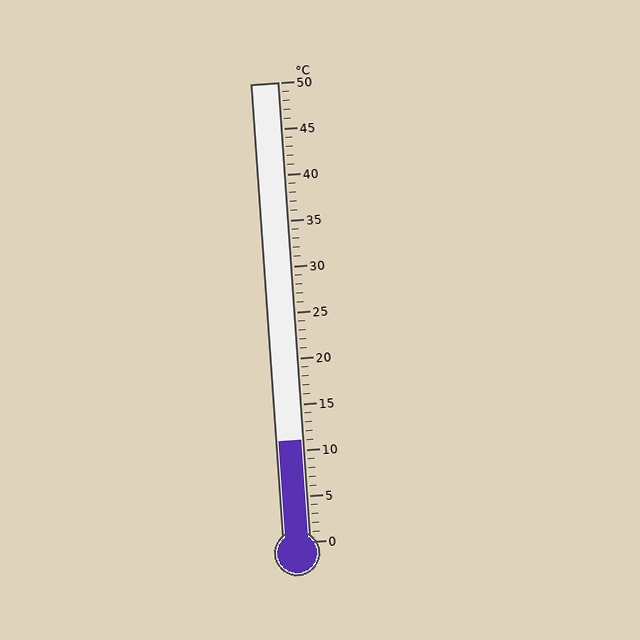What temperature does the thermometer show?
The thermometer shows approximately 11°C.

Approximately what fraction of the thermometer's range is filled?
The thermometer is filled to approximately 20% of its range.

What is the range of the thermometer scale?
The thermometer scale ranges from 0°C to 50°C.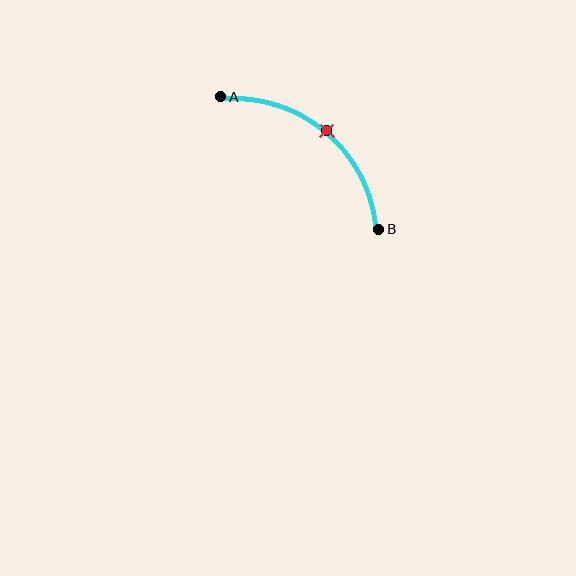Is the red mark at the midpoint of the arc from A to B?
Yes. The red mark lies on the arc at equal arc-length from both A and B — it is the arc midpoint.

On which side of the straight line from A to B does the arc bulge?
The arc bulges above and to the right of the straight line connecting A and B.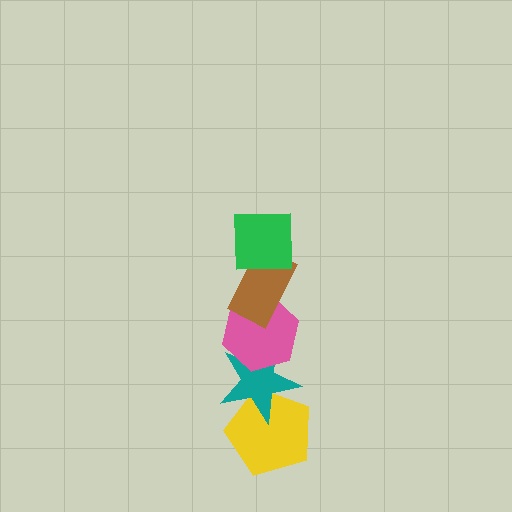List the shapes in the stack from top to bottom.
From top to bottom: the green square, the brown rectangle, the pink hexagon, the teal star, the yellow pentagon.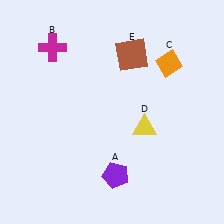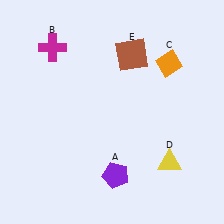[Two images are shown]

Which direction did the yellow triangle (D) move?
The yellow triangle (D) moved down.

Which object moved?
The yellow triangle (D) moved down.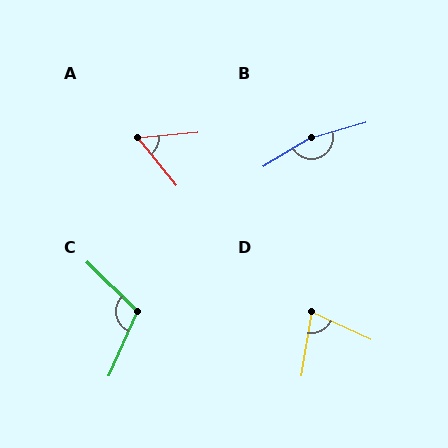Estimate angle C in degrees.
Approximately 111 degrees.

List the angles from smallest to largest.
A (56°), D (75°), C (111°), B (165°).